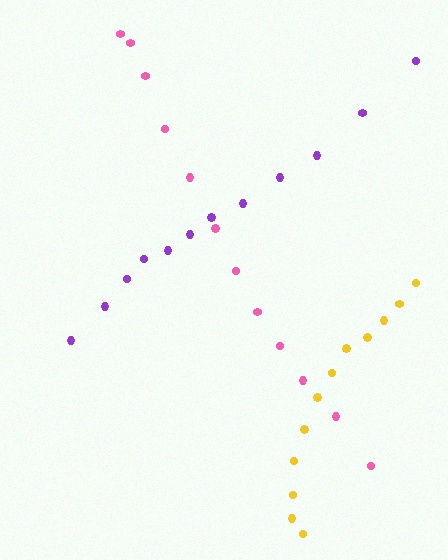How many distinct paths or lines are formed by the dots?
There are 3 distinct paths.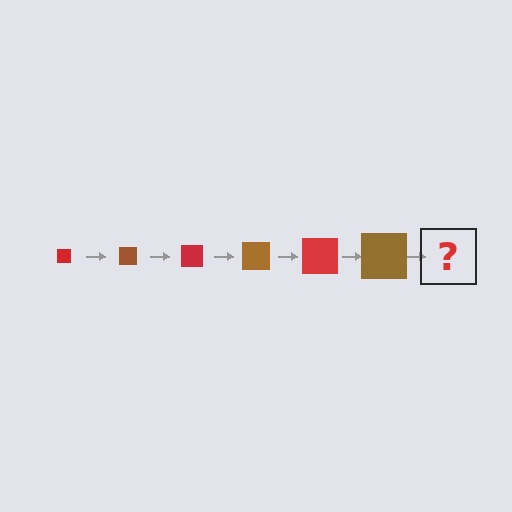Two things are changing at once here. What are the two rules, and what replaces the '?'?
The two rules are that the square grows larger each step and the color cycles through red and brown. The '?' should be a red square, larger than the previous one.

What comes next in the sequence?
The next element should be a red square, larger than the previous one.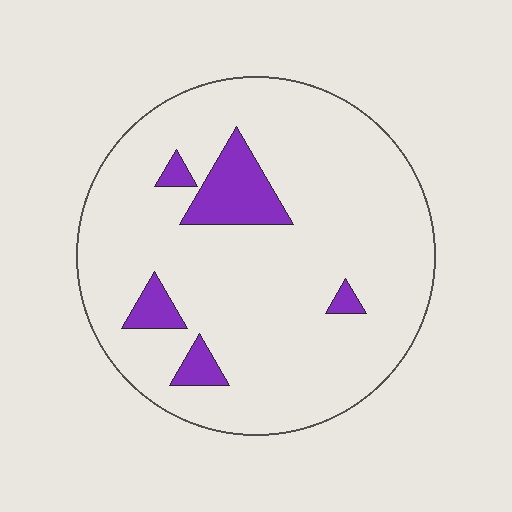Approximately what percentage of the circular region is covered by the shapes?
Approximately 10%.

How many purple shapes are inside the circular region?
5.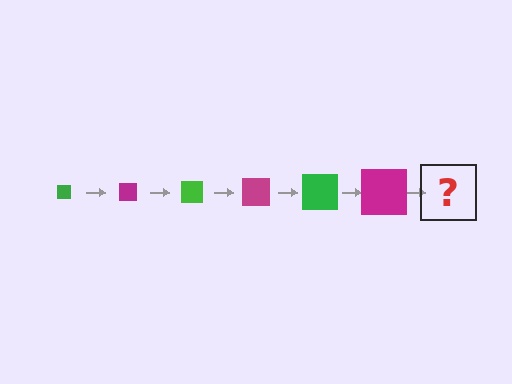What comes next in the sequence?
The next element should be a green square, larger than the previous one.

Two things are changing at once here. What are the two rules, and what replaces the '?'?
The two rules are that the square grows larger each step and the color cycles through green and magenta. The '?' should be a green square, larger than the previous one.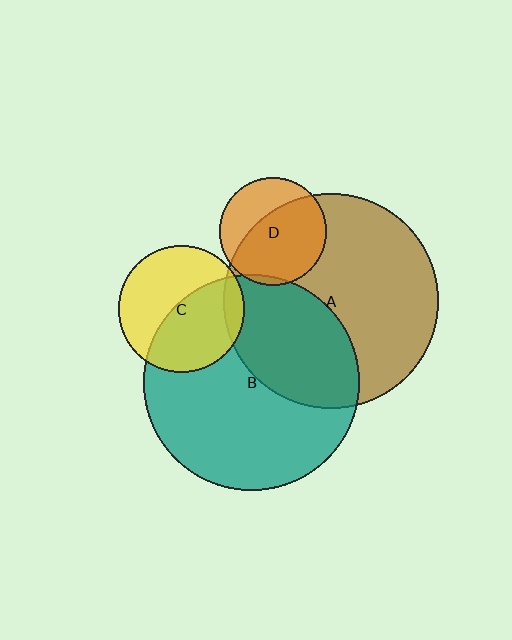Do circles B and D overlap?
Yes.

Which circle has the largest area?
Circle A (brown).